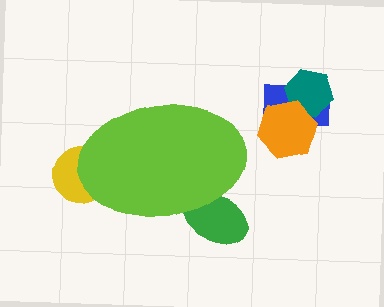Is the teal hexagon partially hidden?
No, the teal hexagon is fully visible.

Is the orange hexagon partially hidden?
No, the orange hexagon is fully visible.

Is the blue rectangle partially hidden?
No, the blue rectangle is fully visible.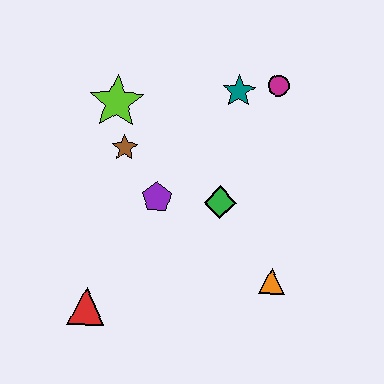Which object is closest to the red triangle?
The purple pentagon is closest to the red triangle.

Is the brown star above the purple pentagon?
Yes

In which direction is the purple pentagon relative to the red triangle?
The purple pentagon is above the red triangle.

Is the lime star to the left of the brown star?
Yes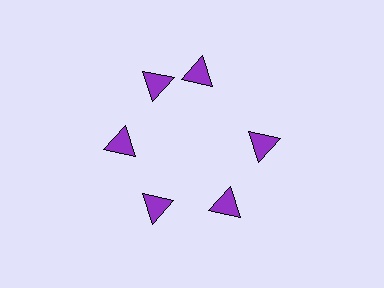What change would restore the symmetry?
The symmetry would be restored by rotating it back into even spacing with its neighbors so that all 6 triangles sit at equal angles and equal distance from the center.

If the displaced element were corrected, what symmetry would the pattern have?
It would have 6-fold rotational symmetry — the pattern would map onto itself every 60 degrees.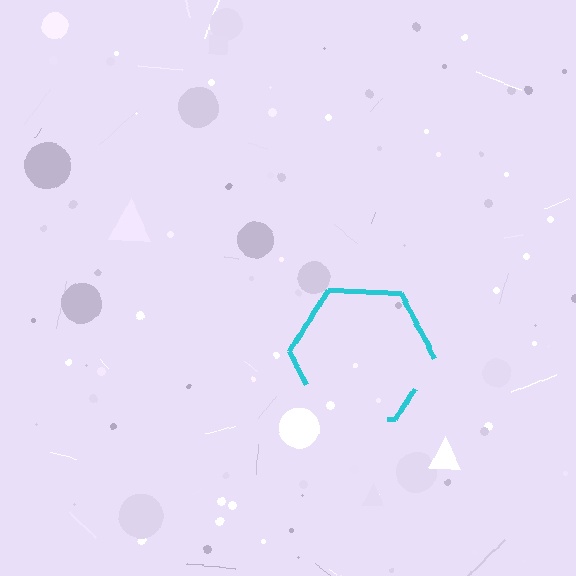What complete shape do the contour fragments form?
The contour fragments form a hexagon.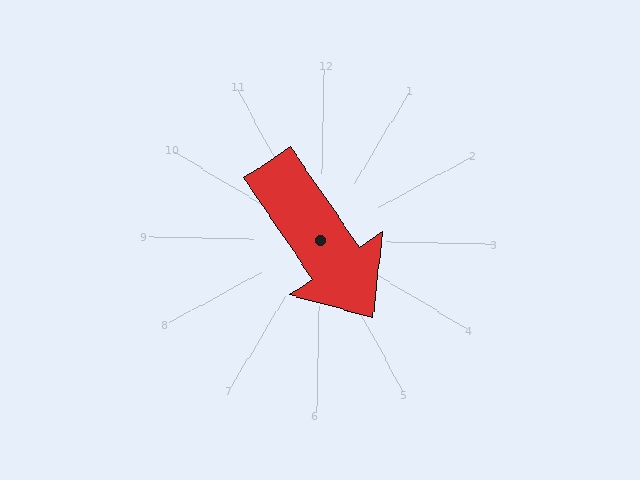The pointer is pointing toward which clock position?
Roughly 5 o'clock.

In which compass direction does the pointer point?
Southeast.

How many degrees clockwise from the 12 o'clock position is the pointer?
Approximately 145 degrees.